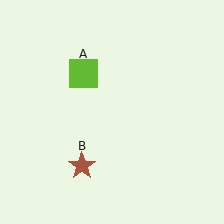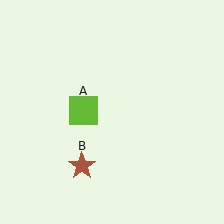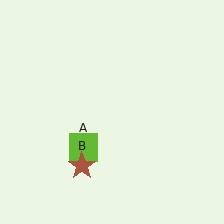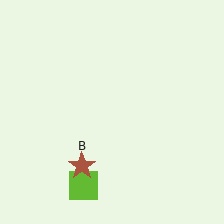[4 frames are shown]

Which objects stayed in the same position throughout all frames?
Brown star (object B) remained stationary.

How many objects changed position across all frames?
1 object changed position: lime square (object A).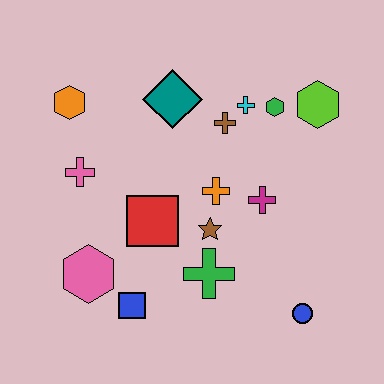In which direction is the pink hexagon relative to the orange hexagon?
The pink hexagon is below the orange hexagon.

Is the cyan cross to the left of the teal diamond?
No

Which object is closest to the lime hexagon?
The green hexagon is closest to the lime hexagon.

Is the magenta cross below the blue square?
No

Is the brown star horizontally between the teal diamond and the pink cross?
No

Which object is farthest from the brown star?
The orange hexagon is farthest from the brown star.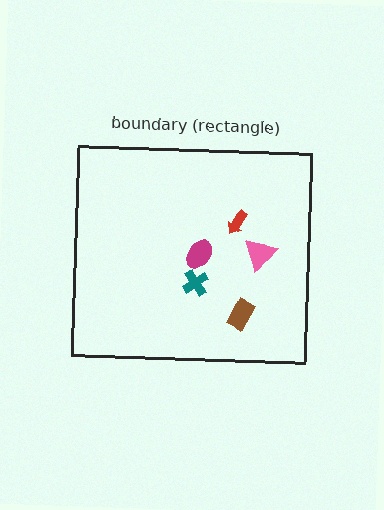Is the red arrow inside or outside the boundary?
Inside.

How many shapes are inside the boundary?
5 inside, 0 outside.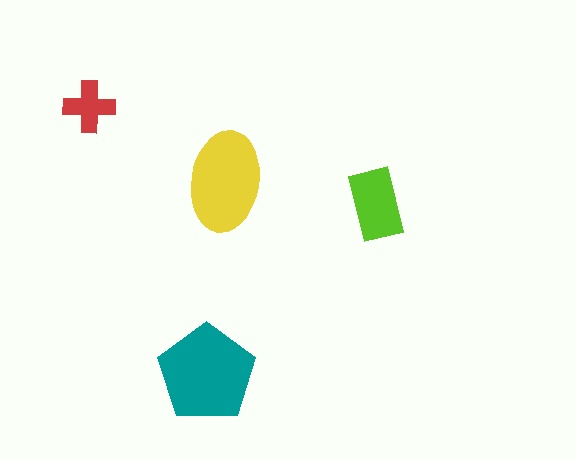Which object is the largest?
The teal pentagon.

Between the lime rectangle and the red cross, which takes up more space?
The lime rectangle.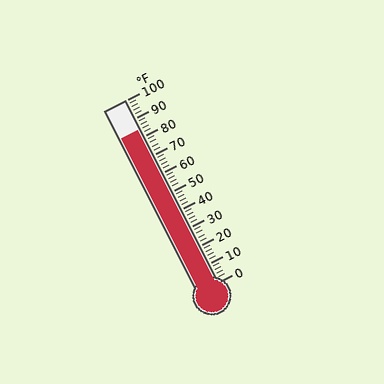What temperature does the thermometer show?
The thermometer shows approximately 84°F.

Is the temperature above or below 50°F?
The temperature is above 50°F.